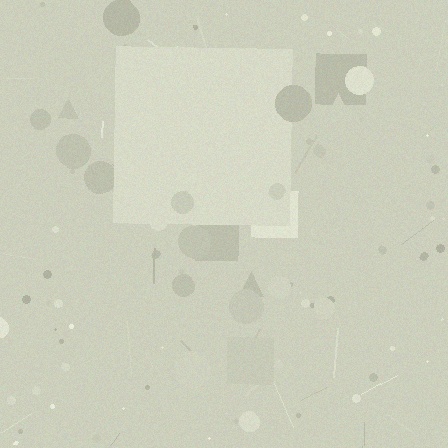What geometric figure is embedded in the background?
A square is embedded in the background.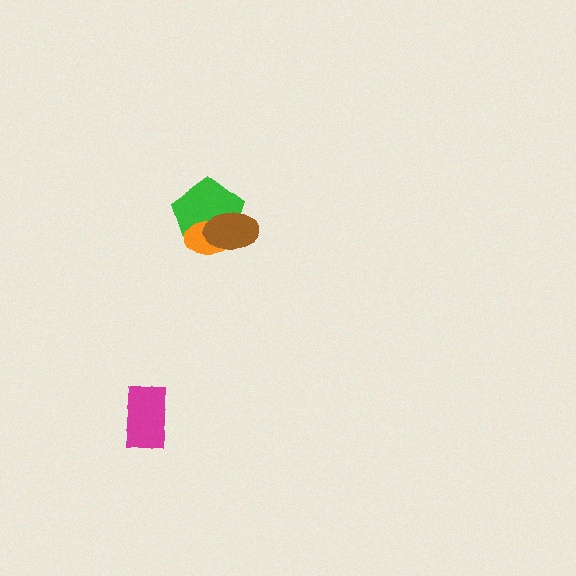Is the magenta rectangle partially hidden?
No, no other shape covers it.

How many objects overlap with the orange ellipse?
2 objects overlap with the orange ellipse.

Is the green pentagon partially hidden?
Yes, it is partially covered by another shape.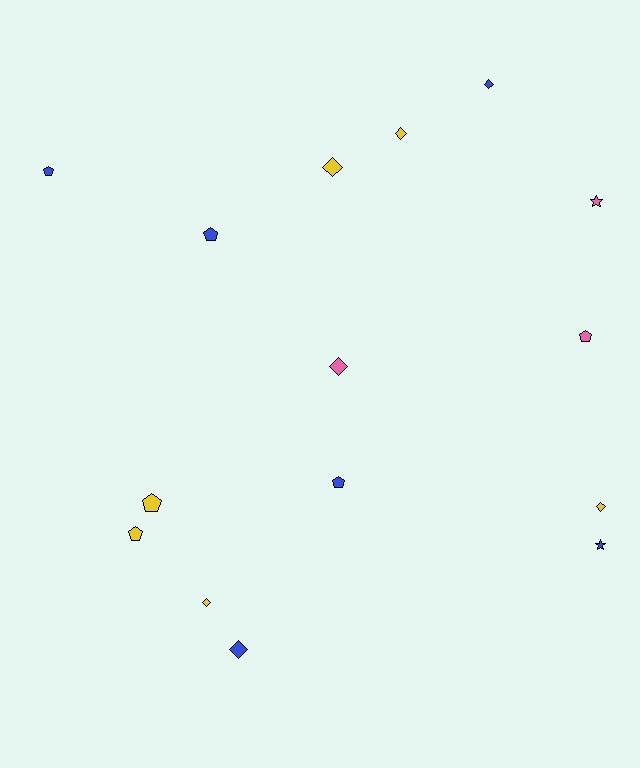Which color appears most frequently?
Blue, with 6 objects.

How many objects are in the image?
There are 15 objects.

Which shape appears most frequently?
Diamond, with 7 objects.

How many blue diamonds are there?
There are 2 blue diamonds.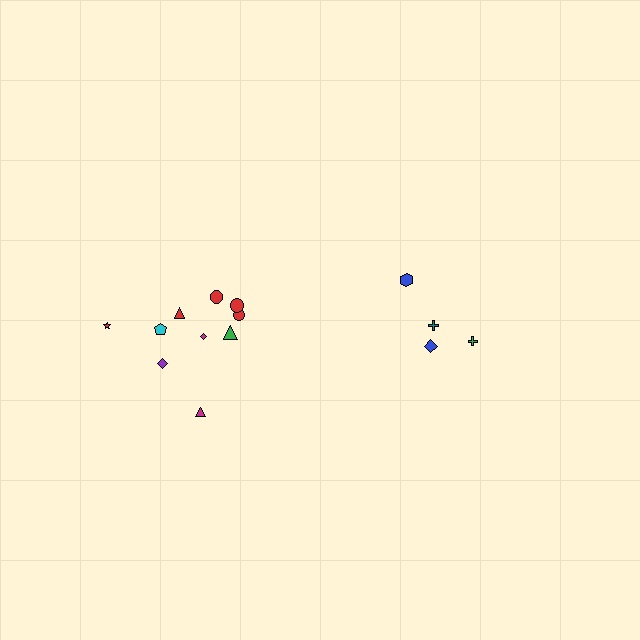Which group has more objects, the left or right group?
The left group.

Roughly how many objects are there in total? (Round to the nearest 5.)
Roughly 15 objects in total.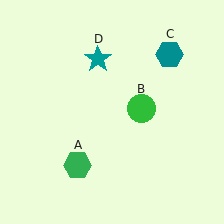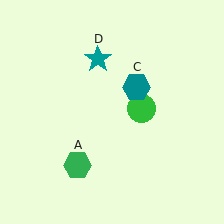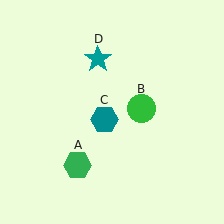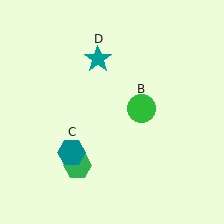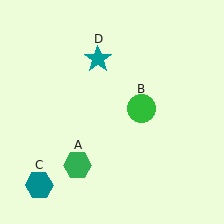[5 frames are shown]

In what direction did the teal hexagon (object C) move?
The teal hexagon (object C) moved down and to the left.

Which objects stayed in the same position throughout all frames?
Green hexagon (object A) and green circle (object B) and teal star (object D) remained stationary.